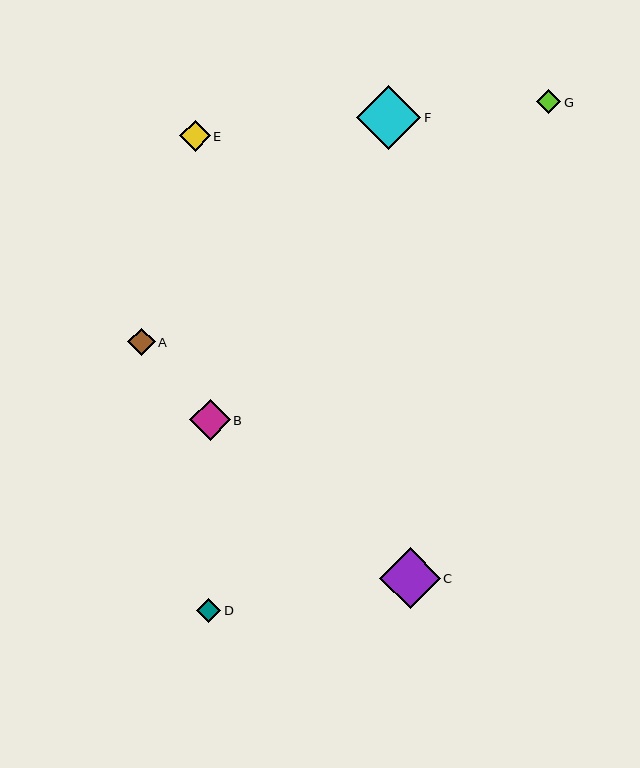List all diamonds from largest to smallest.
From largest to smallest: F, C, B, E, A, G, D.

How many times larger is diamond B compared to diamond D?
Diamond B is approximately 1.7 times the size of diamond D.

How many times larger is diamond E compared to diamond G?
Diamond E is approximately 1.3 times the size of diamond G.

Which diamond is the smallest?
Diamond D is the smallest with a size of approximately 24 pixels.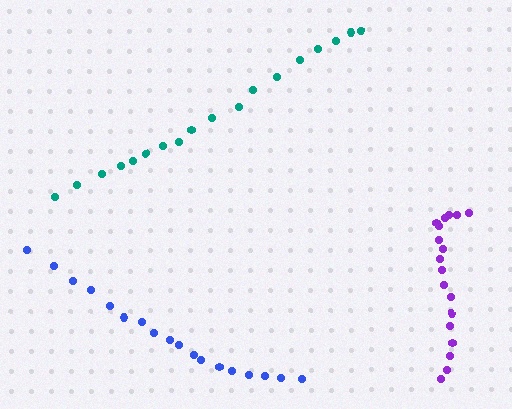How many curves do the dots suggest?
There are 3 distinct paths.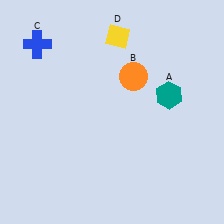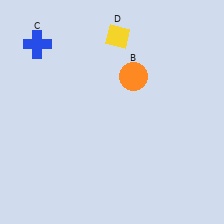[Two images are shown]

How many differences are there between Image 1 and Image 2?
There is 1 difference between the two images.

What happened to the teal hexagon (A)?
The teal hexagon (A) was removed in Image 2. It was in the top-right area of Image 1.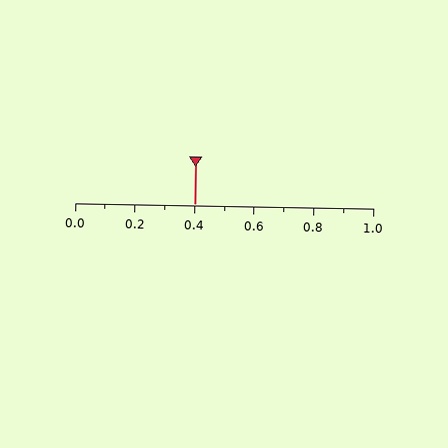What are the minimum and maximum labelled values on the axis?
The axis runs from 0.0 to 1.0.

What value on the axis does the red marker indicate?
The marker indicates approximately 0.4.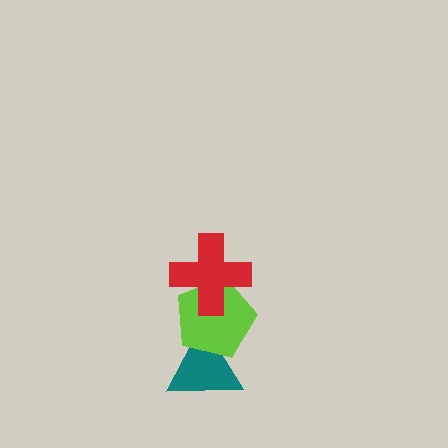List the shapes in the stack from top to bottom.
From top to bottom: the red cross, the lime pentagon, the teal triangle.